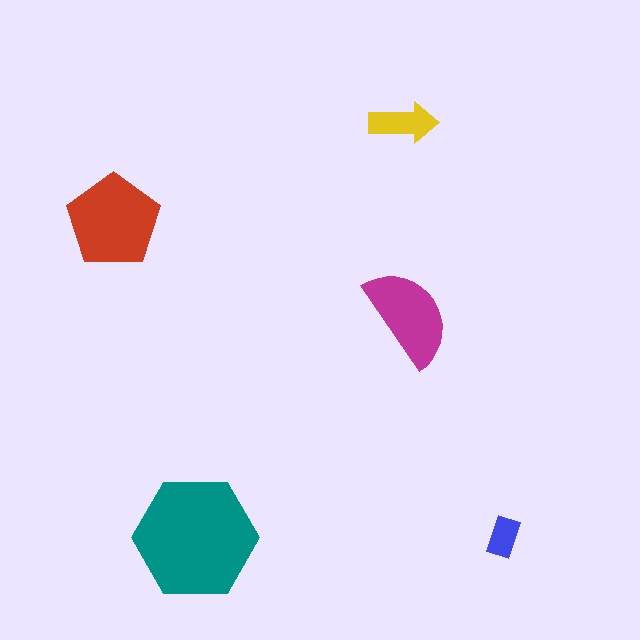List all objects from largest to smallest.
The teal hexagon, the red pentagon, the magenta semicircle, the yellow arrow, the blue rectangle.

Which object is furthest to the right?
The blue rectangle is rightmost.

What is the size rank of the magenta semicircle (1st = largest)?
3rd.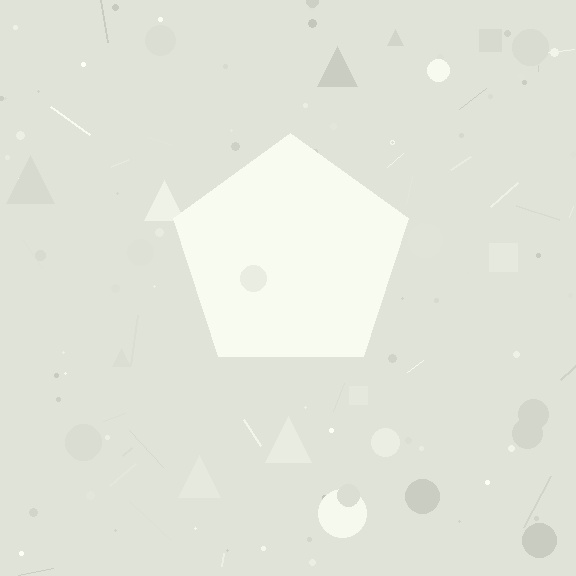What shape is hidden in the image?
A pentagon is hidden in the image.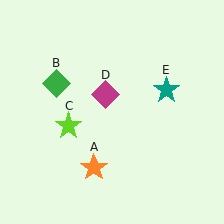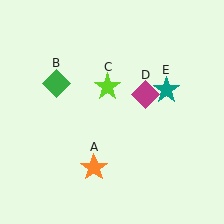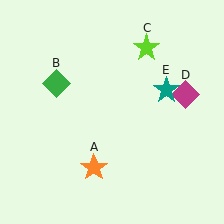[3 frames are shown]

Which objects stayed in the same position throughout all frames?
Orange star (object A) and green diamond (object B) and teal star (object E) remained stationary.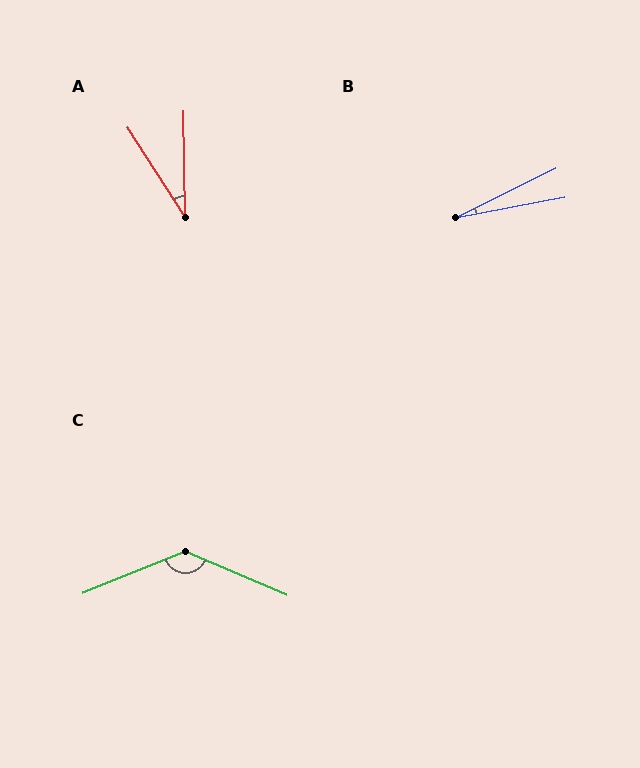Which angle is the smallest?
B, at approximately 16 degrees.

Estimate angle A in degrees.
Approximately 32 degrees.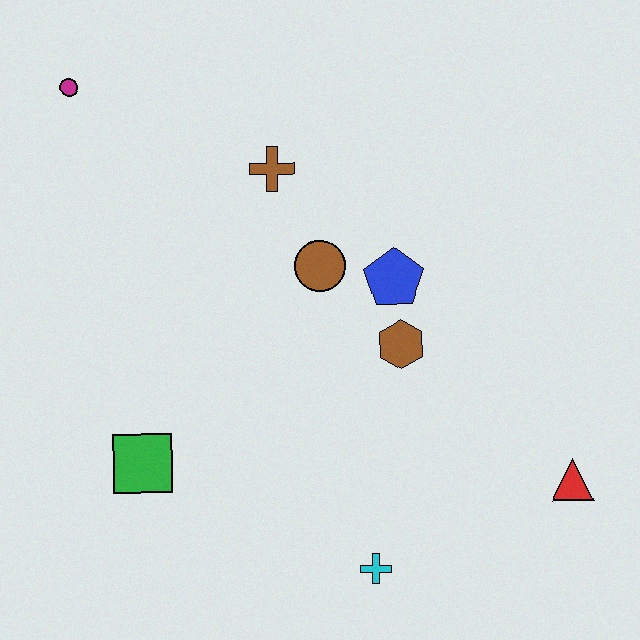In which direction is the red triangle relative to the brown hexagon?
The red triangle is to the right of the brown hexagon.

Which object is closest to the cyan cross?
The red triangle is closest to the cyan cross.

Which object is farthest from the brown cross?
The red triangle is farthest from the brown cross.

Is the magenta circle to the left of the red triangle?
Yes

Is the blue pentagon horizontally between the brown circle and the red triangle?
Yes